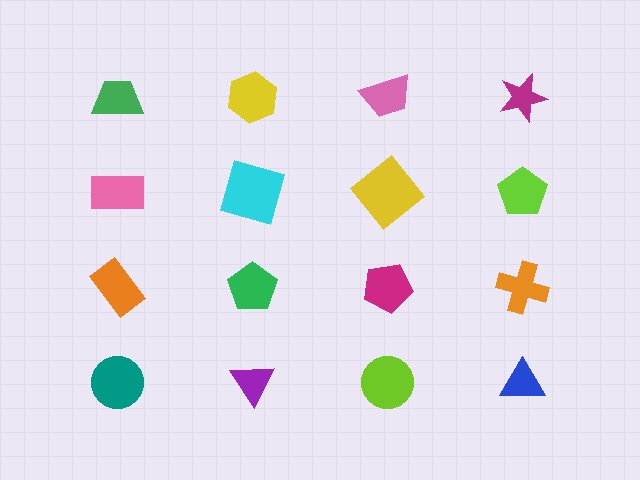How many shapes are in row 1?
4 shapes.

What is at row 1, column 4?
A magenta star.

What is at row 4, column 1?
A teal circle.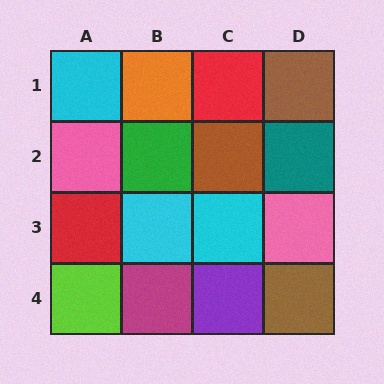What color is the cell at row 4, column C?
Purple.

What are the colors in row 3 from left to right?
Red, cyan, cyan, pink.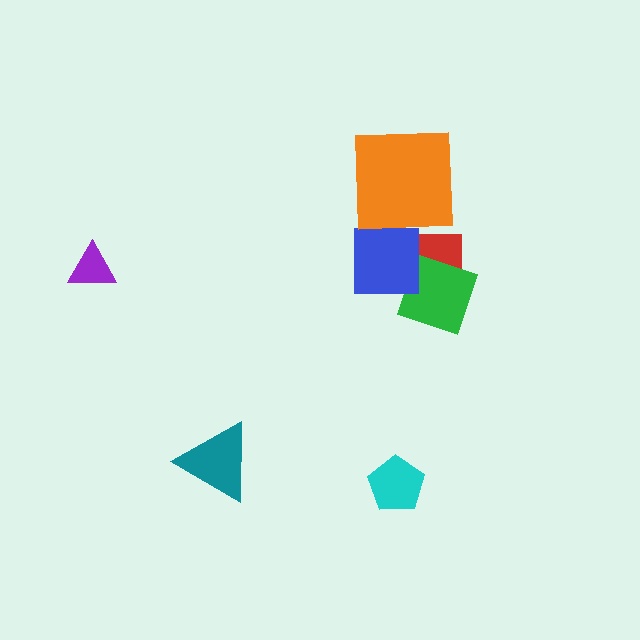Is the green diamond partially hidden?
Yes, it is partially covered by another shape.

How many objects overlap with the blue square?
2 objects overlap with the blue square.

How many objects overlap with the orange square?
1 object overlaps with the orange square.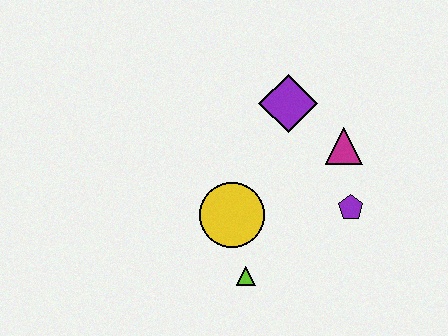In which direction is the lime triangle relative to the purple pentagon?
The lime triangle is to the left of the purple pentagon.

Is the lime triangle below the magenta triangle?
Yes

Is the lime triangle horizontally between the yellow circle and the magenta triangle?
Yes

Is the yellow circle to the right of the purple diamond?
No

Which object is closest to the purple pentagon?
The magenta triangle is closest to the purple pentagon.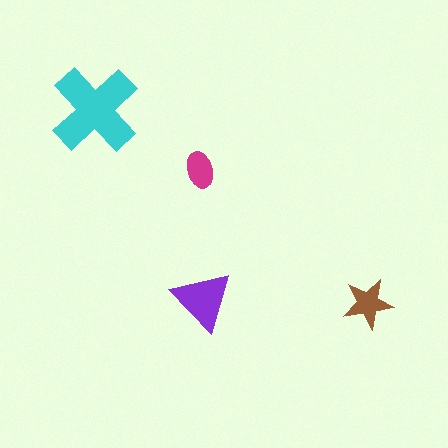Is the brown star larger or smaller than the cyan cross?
Smaller.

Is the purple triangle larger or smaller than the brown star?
Larger.